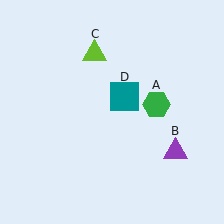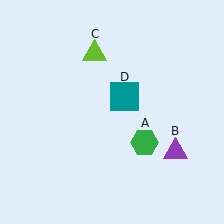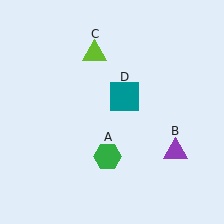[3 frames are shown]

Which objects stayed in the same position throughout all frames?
Purple triangle (object B) and lime triangle (object C) and teal square (object D) remained stationary.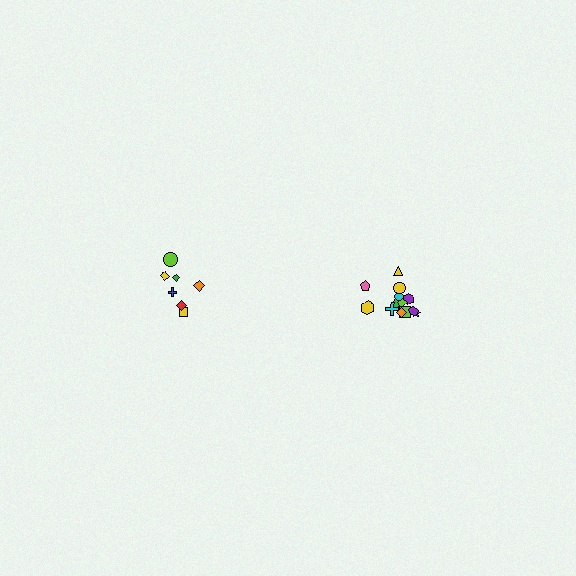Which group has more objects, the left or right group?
The right group.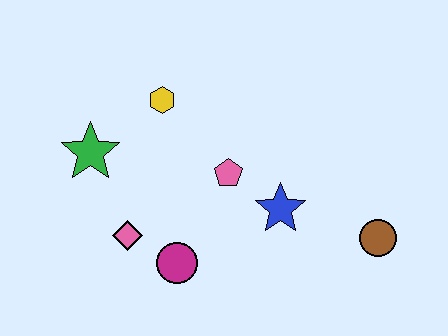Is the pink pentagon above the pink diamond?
Yes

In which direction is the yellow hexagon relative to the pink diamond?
The yellow hexagon is above the pink diamond.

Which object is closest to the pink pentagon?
The blue star is closest to the pink pentagon.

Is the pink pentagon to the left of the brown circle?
Yes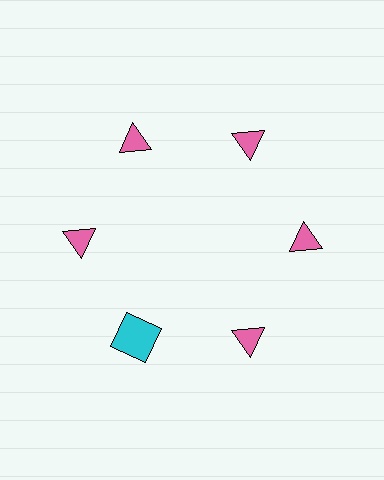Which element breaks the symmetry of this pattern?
The cyan square at roughly the 7 o'clock position breaks the symmetry. All other shapes are pink triangles.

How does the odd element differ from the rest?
It differs in both color (cyan instead of pink) and shape (square instead of triangle).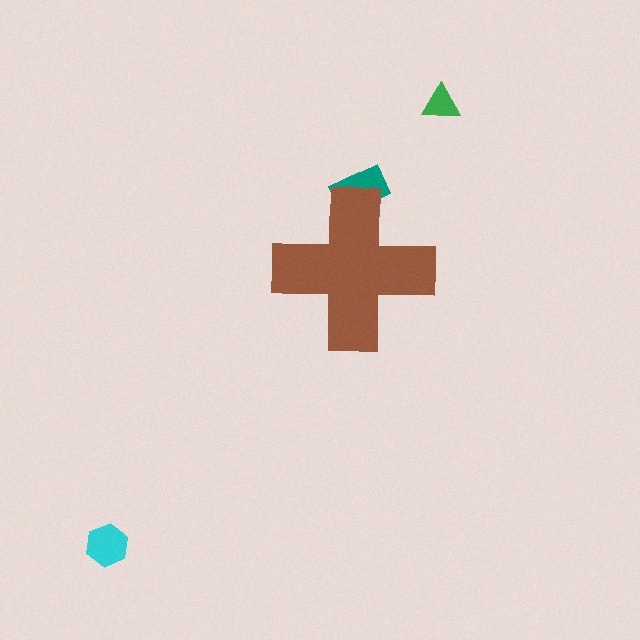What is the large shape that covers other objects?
A brown cross.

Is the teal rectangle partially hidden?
Yes, the teal rectangle is partially hidden behind the brown cross.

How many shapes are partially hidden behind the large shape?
1 shape is partially hidden.